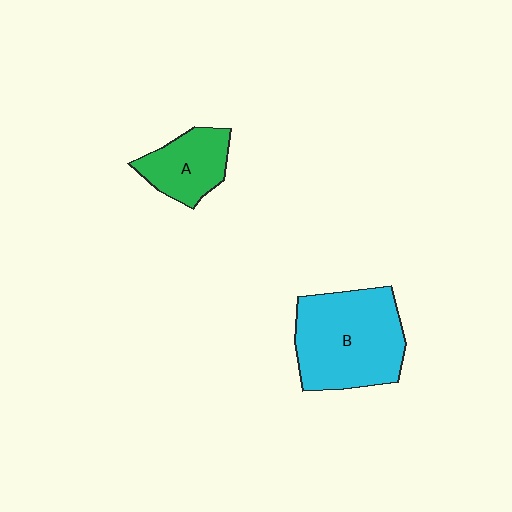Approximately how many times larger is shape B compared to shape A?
Approximately 2.0 times.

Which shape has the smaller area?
Shape A (green).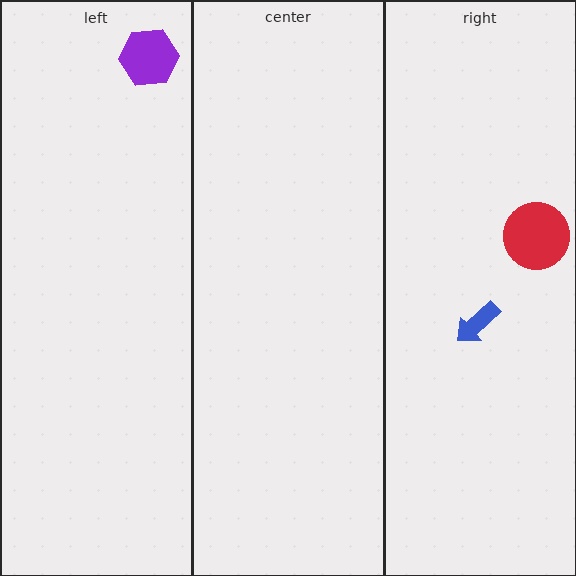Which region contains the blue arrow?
The right region.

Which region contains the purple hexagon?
The left region.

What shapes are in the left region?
The purple hexagon.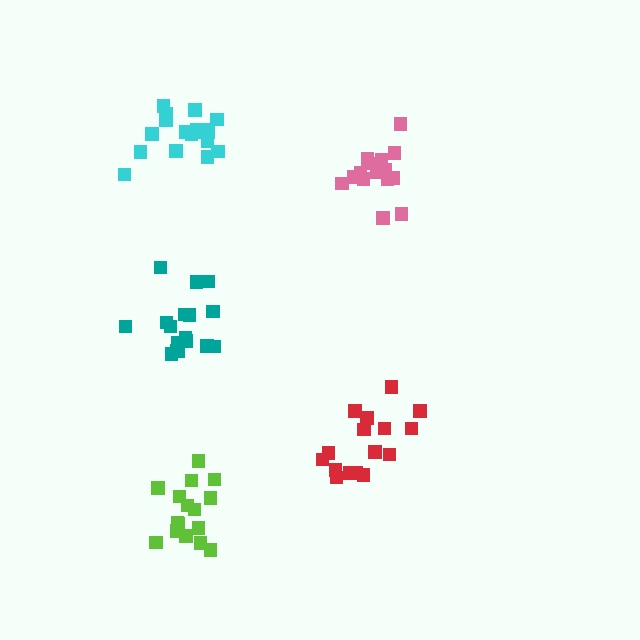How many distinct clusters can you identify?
There are 5 distinct clusters.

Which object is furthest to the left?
The teal cluster is leftmost.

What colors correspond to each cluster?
The clusters are colored: teal, lime, cyan, red, pink.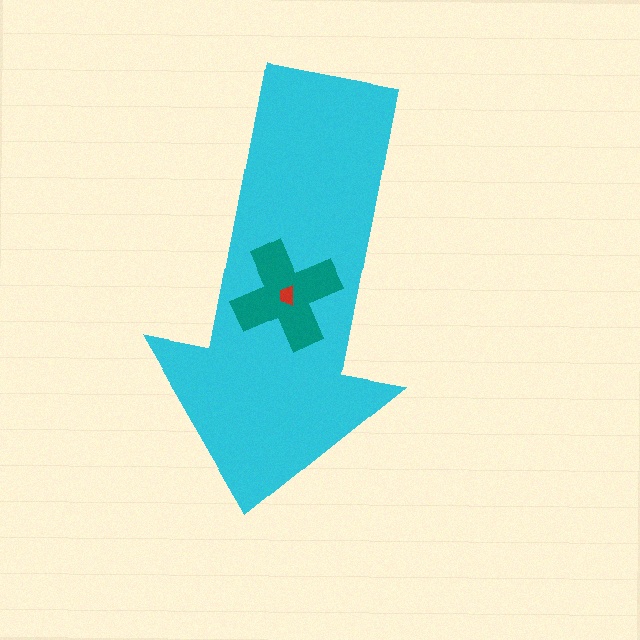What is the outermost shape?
The cyan arrow.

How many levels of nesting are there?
3.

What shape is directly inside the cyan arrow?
The teal cross.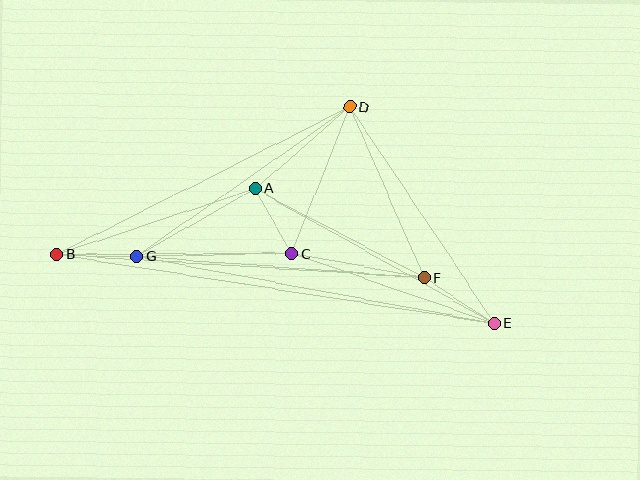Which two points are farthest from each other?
Points B and E are farthest from each other.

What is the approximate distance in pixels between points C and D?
The distance between C and D is approximately 157 pixels.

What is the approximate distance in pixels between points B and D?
The distance between B and D is approximately 328 pixels.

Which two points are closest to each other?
Points A and C are closest to each other.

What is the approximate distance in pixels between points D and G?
The distance between D and G is approximately 260 pixels.